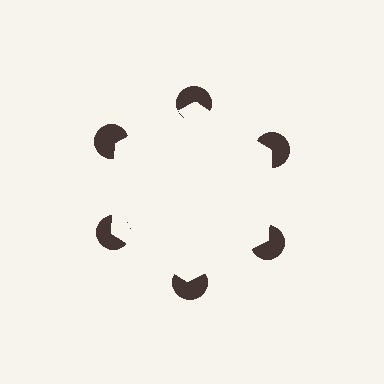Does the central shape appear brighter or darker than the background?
It typically appears slightly brighter than the background, even though no actual brightness change is drawn.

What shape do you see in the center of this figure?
An illusory hexagon — its edges are inferred from the aligned wedge cuts in the pac-man discs, not physically drawn.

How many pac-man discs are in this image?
There are 6 — one at each vertex of the illusory hexagon.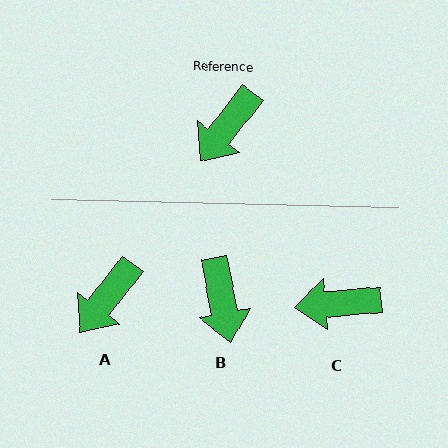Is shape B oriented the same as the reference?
No, it is off by about 49 degrees.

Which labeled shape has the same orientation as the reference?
A.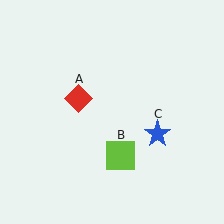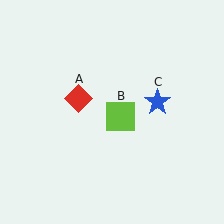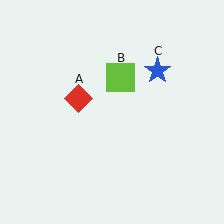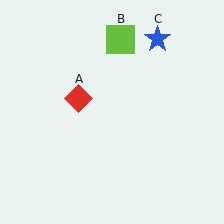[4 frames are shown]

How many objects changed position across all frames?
2 objects changed position: lime square (object B), blue star (object C).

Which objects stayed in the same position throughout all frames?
Red diamond (object A) remained stationary.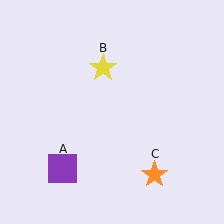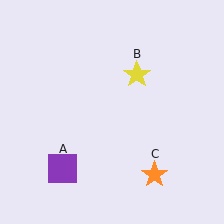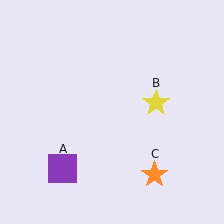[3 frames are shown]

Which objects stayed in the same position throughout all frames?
Purple square (object A) and orange star (object C) remained stationary.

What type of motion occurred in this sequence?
The yellow star (object B) rotated clockwise around the center of the scene.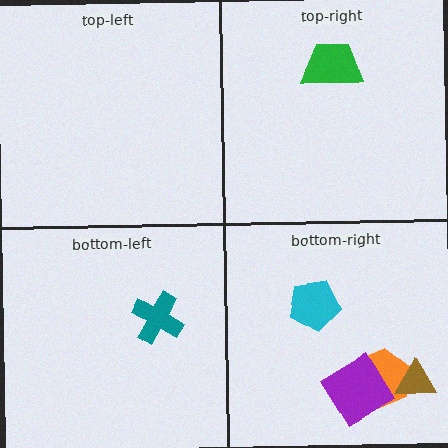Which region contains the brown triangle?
The bottom-right region.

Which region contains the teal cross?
The bottom-left region.